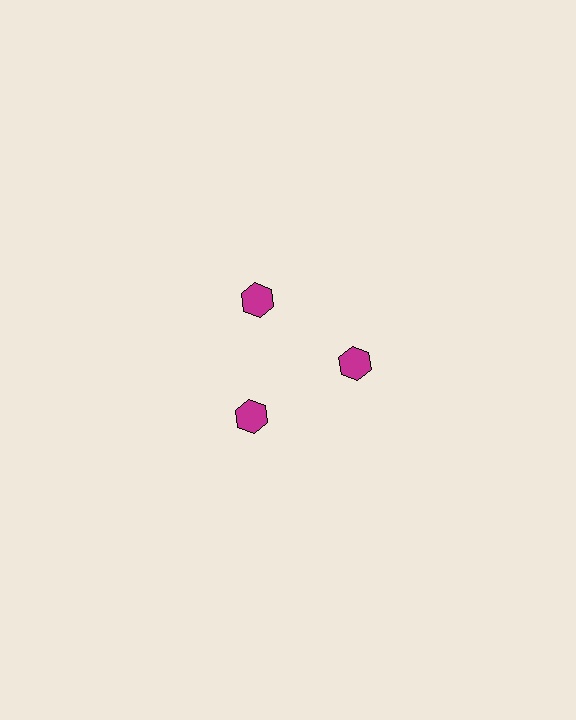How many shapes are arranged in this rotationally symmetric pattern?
There are 3 shapes, arranged in 3 groups of 1.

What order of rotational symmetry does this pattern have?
This pattern has 3-fold rotational symmetry.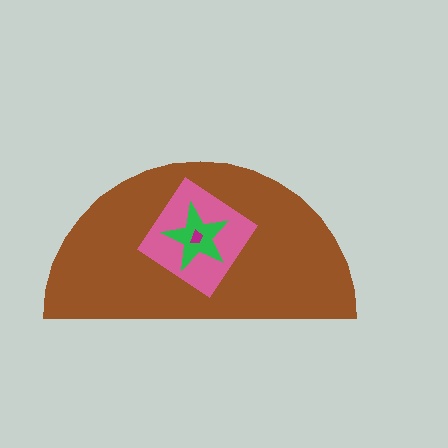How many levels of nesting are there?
4.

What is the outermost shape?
The brown semicircle.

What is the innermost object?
The magenta trapezoid.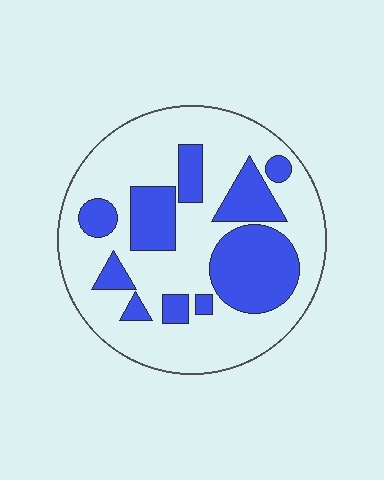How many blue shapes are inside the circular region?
10.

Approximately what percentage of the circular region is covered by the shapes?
Approximately 30%.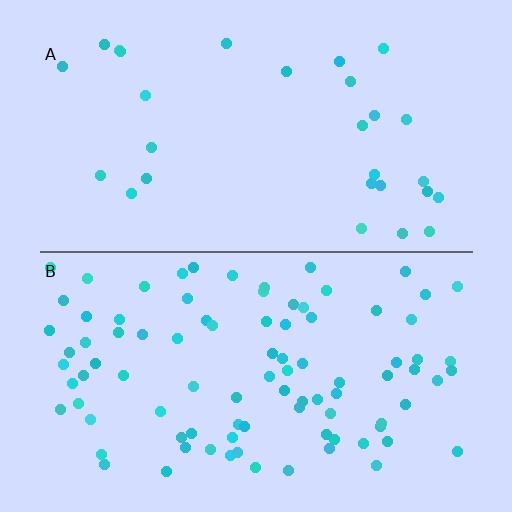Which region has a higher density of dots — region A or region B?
B (the bottom).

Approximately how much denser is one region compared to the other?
Approximately 3.2× — region B over region A.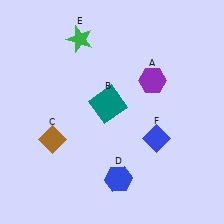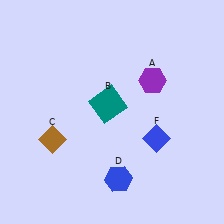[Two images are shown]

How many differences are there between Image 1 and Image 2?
There is 1 difference between the two images.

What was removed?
The green star (E) was removed in Image 2.